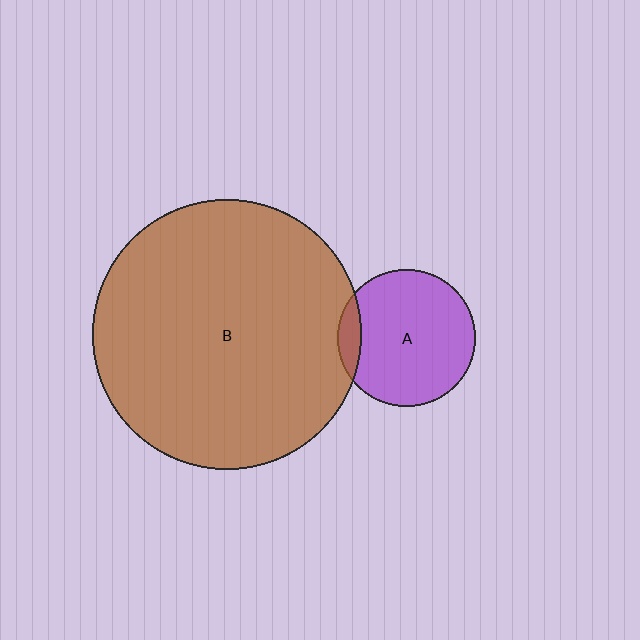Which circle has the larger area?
Circle B (brown).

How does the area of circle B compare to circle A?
Approximately 3.8 times.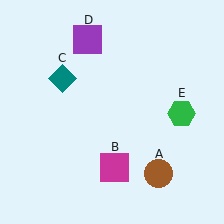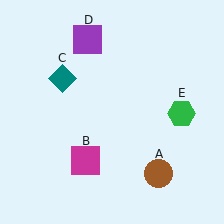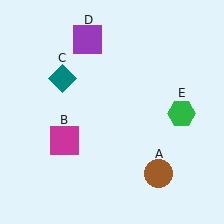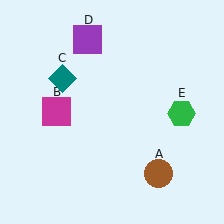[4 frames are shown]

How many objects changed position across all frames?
1 object changed position: magenta square (object B).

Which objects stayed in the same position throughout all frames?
Brown circle (object A) and teal diamond (object C) and purple square (object D) and green hexagon (object E) remained stationary.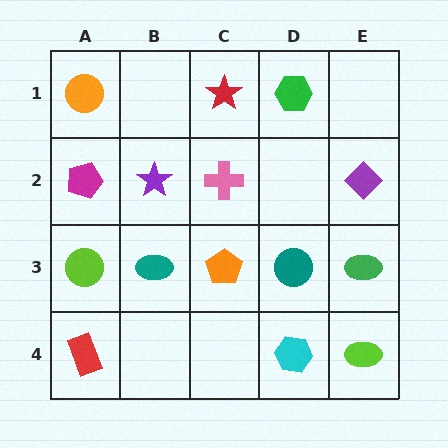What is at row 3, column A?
A lime circle.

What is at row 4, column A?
A red rectangle.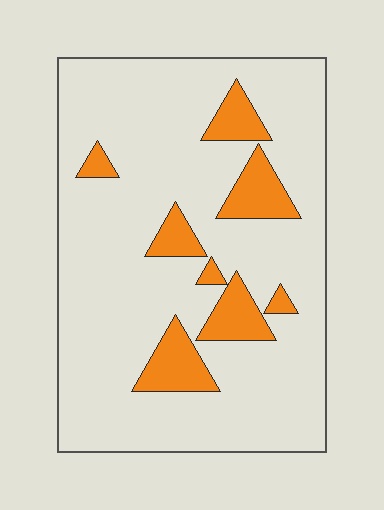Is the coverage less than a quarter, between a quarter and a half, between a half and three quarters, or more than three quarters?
Less than a quarter.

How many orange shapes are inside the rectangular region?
8.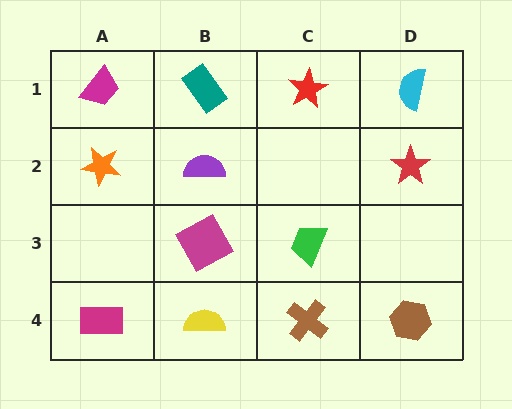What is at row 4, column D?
A brown hexagon.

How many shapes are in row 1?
4 shapes.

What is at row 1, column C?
A red star.